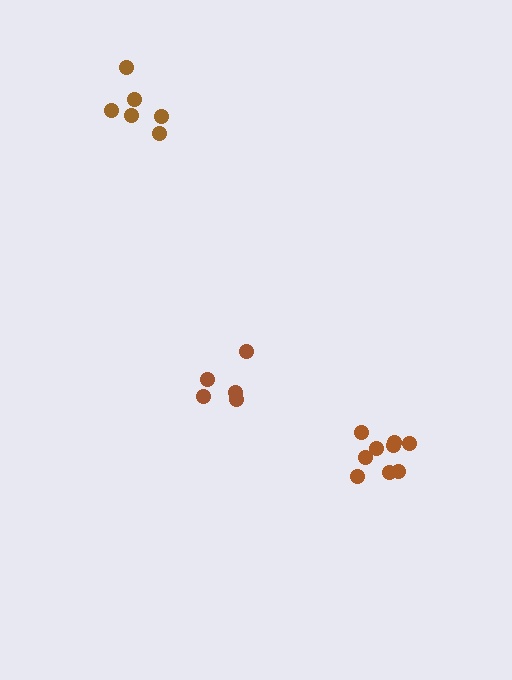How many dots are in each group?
Group 1: 9 dots, Group 2: 6 dots, Group 3: 5 dots (20 total).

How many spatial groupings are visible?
There are 3 spatial groupings.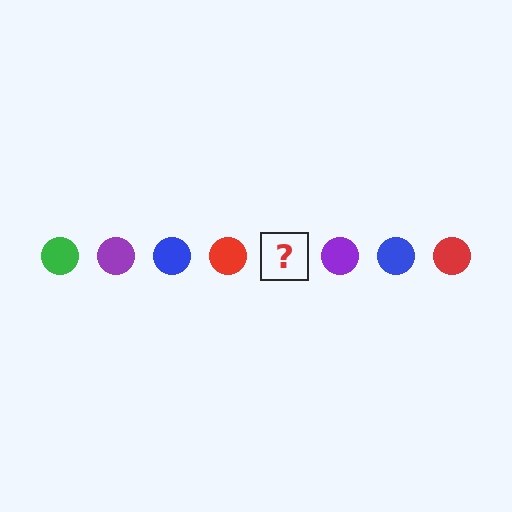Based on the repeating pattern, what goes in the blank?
The blank should be a green circle.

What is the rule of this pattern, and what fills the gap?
The rule is that the pattern cycles through green, purple, blue, red circles. The gap should be filled with a green circle.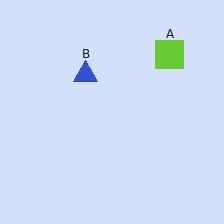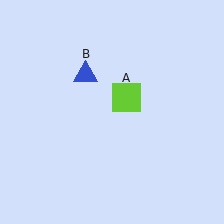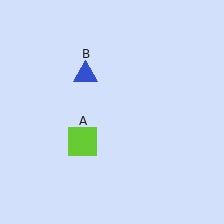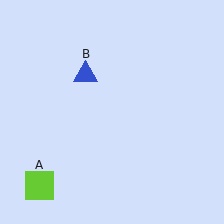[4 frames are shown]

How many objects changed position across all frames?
1 object changed position: lime square (object A).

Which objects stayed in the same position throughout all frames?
Blue triangle (object B) remained stationary.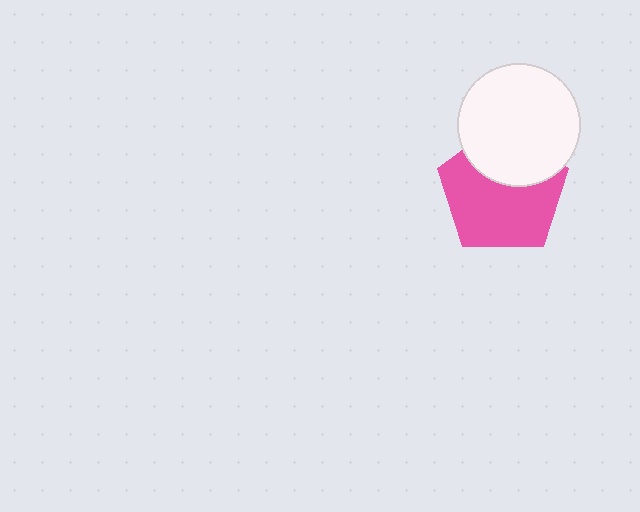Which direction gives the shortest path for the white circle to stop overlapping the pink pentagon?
Moving up gives the shortest separation.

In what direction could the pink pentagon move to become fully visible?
The pink pentagon could move down. That would shift it out from behind the white circle entirely.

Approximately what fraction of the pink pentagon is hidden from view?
Roughly 34% of the pink pentagon is hidden behind the white circle.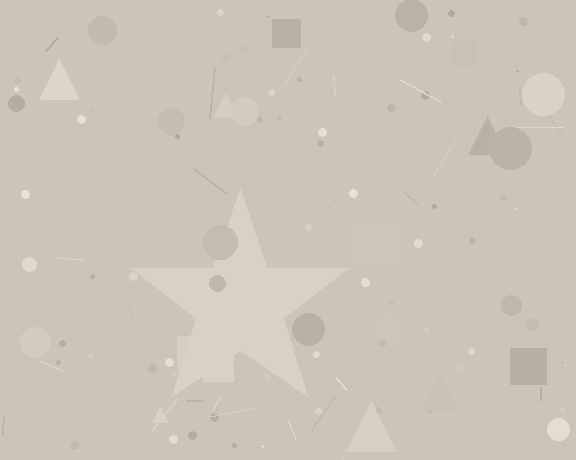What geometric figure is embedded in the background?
A star is embedded in the background.